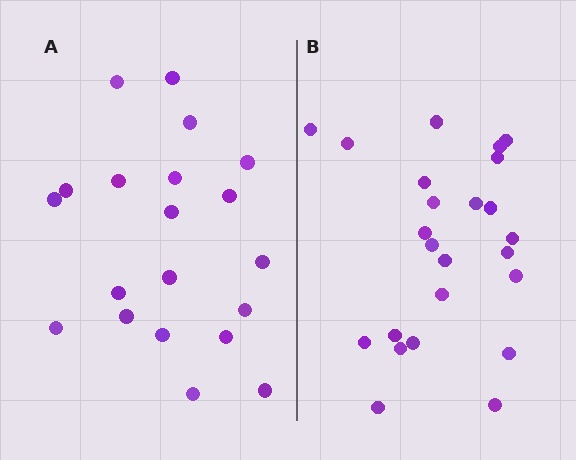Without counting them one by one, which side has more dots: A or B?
Region B (the right region) has more dots.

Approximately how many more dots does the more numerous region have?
Region B has about 4 more dots than region A.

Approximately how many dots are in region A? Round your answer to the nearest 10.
About 20 dots.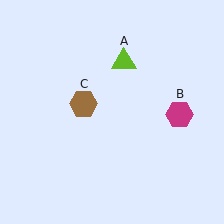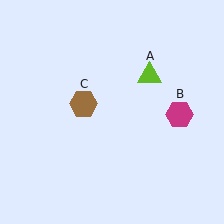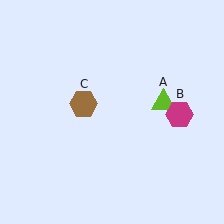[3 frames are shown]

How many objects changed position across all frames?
1 object changed position: lime triangle (object A).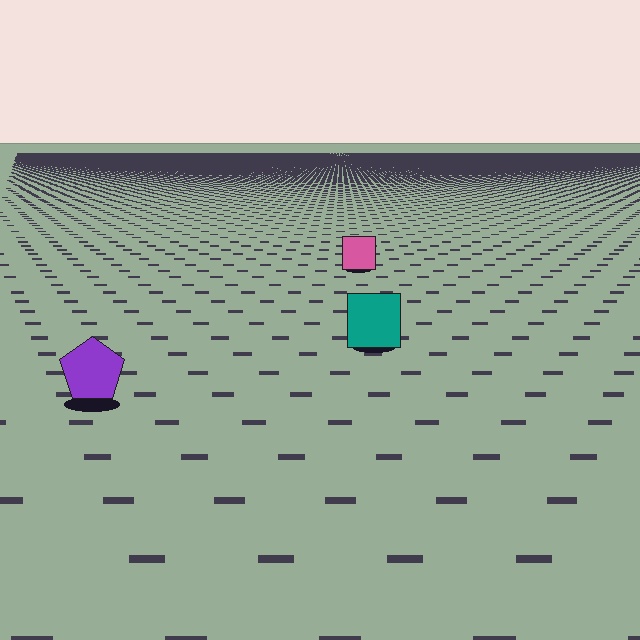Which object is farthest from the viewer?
The pink square is farthest from the viewer. It appears smaller and the ground texture around it is denser.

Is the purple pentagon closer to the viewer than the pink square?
Yes. The purple pentagon is closer — you can tell from the texture gradient: the ground texture is coarser near it.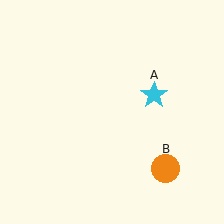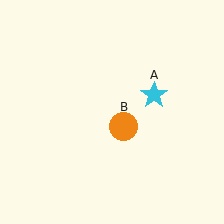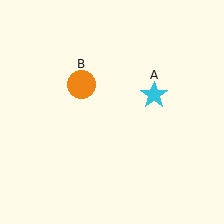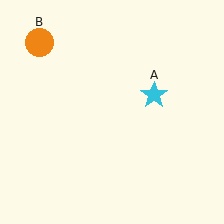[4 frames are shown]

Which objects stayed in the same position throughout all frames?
Cyan star (object A) remained stationary.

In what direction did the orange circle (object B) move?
The orange circle (object B) moved up and to the left.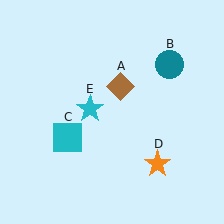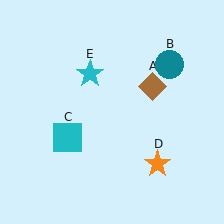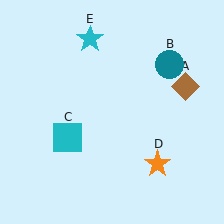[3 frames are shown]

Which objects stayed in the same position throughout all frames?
Teal circle (object B) and cyan square (object C) and orange star (object D) remained stationary.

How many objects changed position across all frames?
2 objects changed position: brown diamond (object A), cyan star (object E).